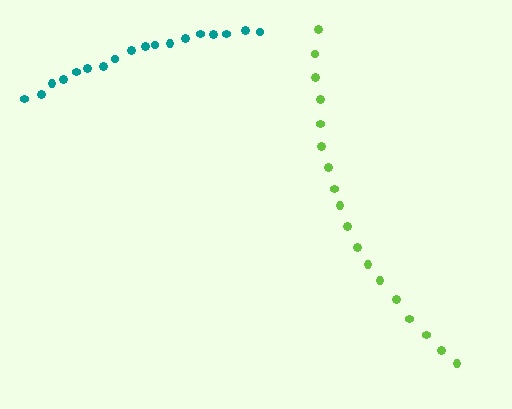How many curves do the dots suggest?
There are 2 distinct paths.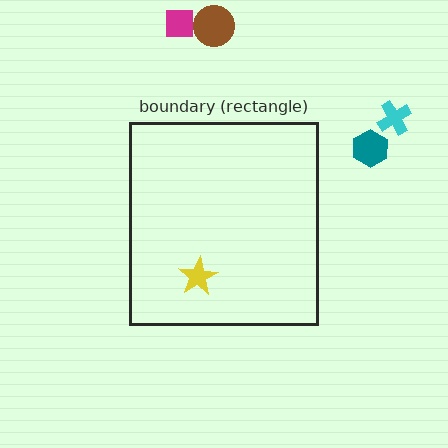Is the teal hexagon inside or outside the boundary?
Outside.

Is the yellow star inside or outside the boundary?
Inside.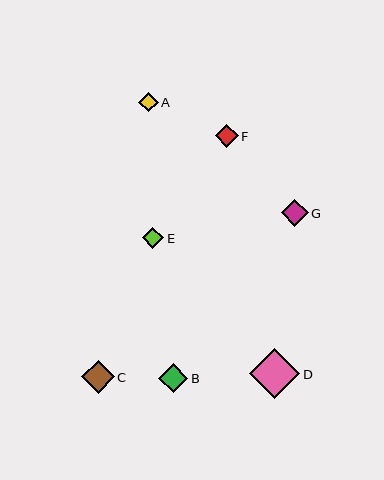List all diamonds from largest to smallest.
From largest to smallest: D, C, B, G, F, E, A.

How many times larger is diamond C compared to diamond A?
Diamond C is approximately 1.7 times the size of diamond A.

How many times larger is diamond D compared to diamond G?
Diamond D is approximately 1.8 times the size of diamond G.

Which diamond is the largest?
Diamond D is the largest with a size of approximately 50 pixels.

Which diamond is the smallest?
Diamond A is the smallest with a size of approximately 20 pixels.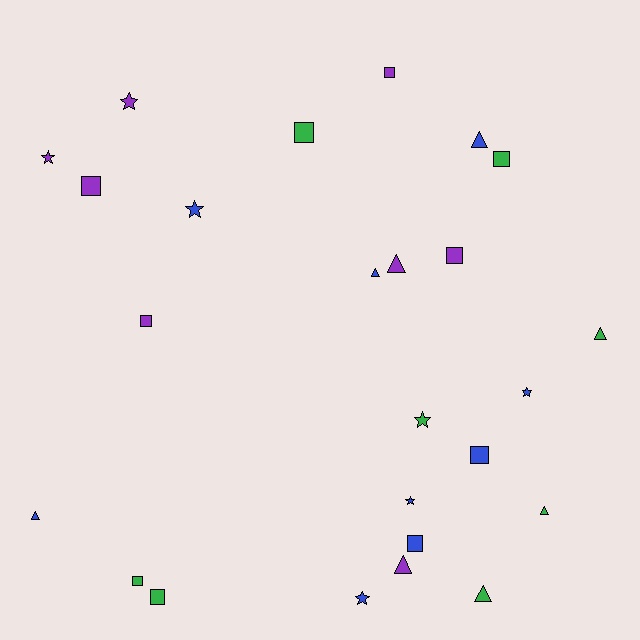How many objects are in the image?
There are 25 objects.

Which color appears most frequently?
Blue, with 9 objects.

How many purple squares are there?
There are 4 purple squares.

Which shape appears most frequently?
Square, with 10 objects.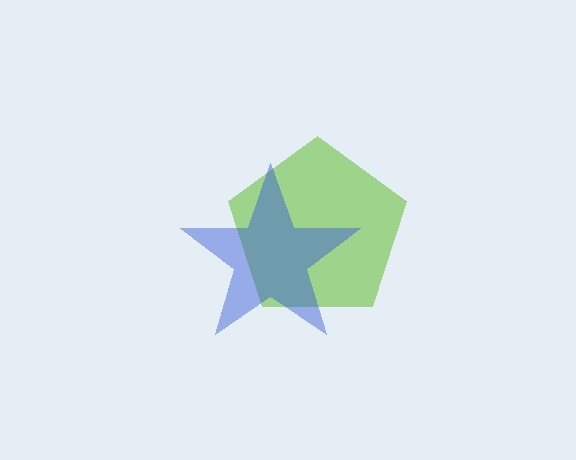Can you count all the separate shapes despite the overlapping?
Yes, there are 2 separate shapes.